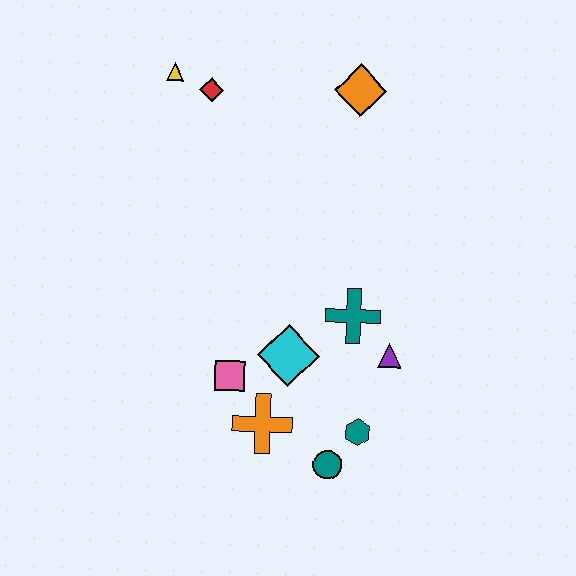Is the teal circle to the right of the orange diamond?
No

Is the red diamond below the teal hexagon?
No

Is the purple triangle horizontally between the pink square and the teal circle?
No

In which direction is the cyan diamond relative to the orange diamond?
The cyan diamond is below the orange diamond.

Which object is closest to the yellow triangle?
The red diamond is closest to the yellow triangle.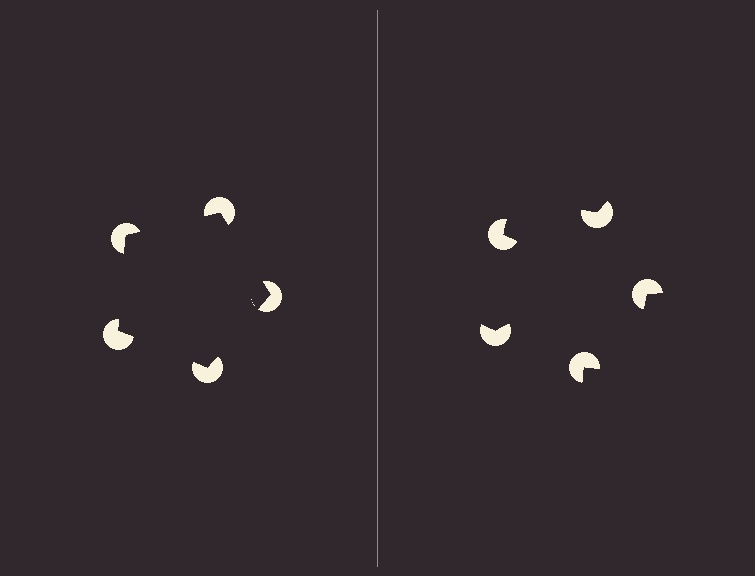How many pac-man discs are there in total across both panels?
10 — 5 on each side.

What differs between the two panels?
The pac-man discs are positioned identically on both sides; only the wedge orientations differ. On the left they align to a pentagon; on the right they are misaligned.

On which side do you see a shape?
An illusory pentagon appears on the left side. On the right side the wedge cuts are rotated, so no coherent shape forms.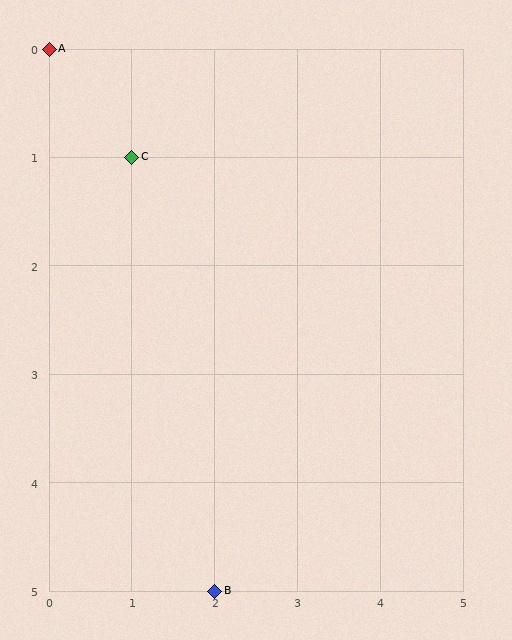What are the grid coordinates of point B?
Point B is at grid coordinates (2, 5).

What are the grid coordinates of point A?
Point A is at grid coordinates (0, 0).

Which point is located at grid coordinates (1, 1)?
Point C is at (1, 1).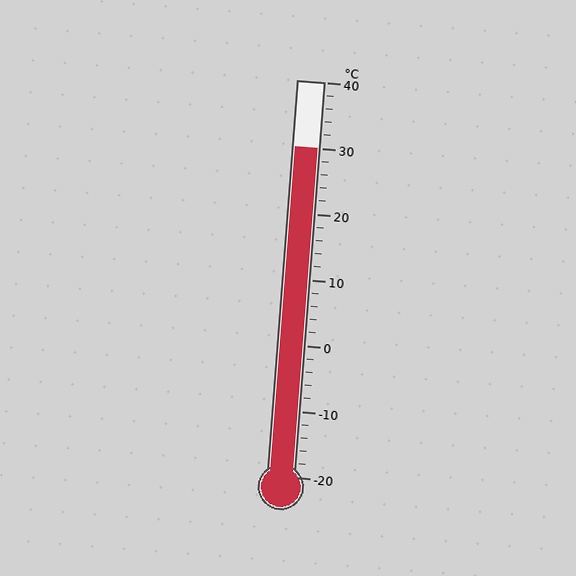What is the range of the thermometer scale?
The thermometer scale ranges from -20°C to 40°C.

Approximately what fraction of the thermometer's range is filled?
The thermometer is filled to approximately 85% of its range.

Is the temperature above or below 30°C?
The temperature is at 30°C.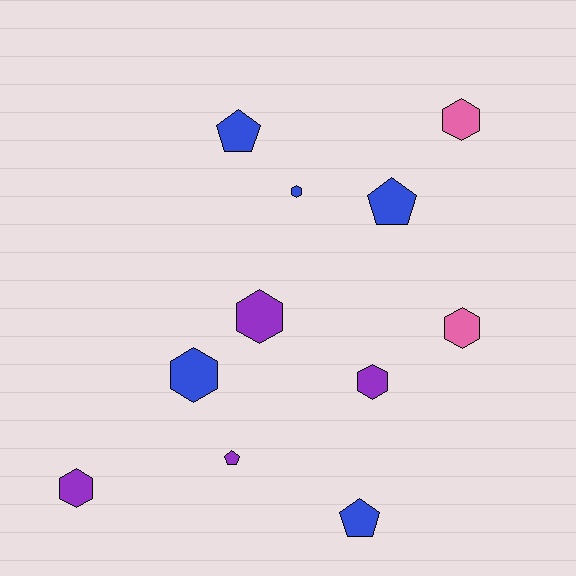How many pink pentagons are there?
There are no pink pentagons.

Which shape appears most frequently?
Hexagon, with 7 objects.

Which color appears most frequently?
Blue, with 5 objects.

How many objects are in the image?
There are 11 objects.